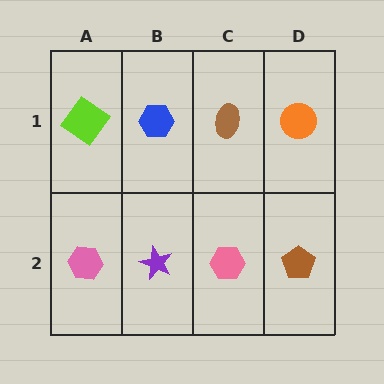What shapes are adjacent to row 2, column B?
A blue hexagon (row 1, column B), a pink hexagon (row 2, column A), a pink hexagon (row 2, column C).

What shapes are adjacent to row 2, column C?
A brown ellipse (row 1, column C), a purple star (row 2, column B), a brown pentagon (row 2, column D).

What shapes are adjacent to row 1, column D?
A brown pentagon (row 2, column D), a brown ellipse (row 1, column C).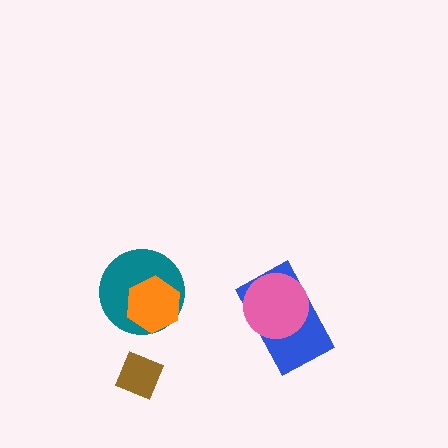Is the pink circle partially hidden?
No, no other shape covers it.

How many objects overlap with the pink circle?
1 object overlaps with the pink circle.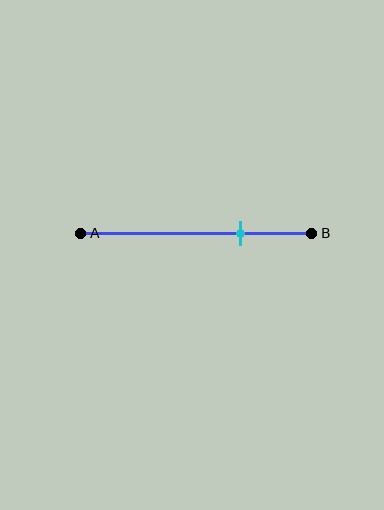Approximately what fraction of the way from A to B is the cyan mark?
The cyan mark is approximately 70% of the way from A to B.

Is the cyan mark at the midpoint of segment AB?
No, the mark is at about 70% from A, not at the 50% midpoint.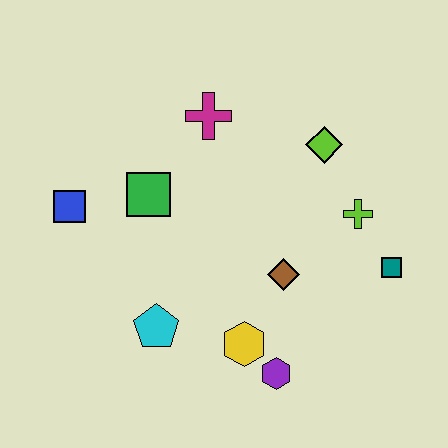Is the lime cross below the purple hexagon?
No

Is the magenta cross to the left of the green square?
No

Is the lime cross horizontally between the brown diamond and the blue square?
No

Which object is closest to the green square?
The blue square is closest to the green square.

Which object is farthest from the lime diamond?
The blue square is farthest from the lime diamond.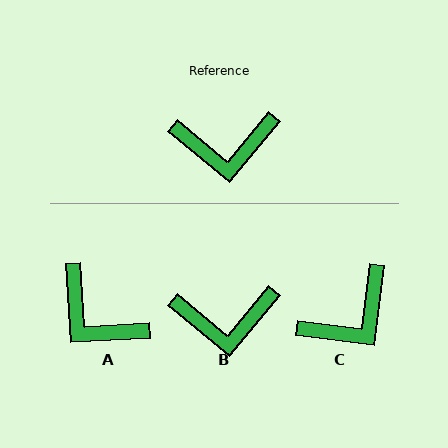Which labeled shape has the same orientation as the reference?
B.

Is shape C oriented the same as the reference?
No, it is off by about 33 degrees.